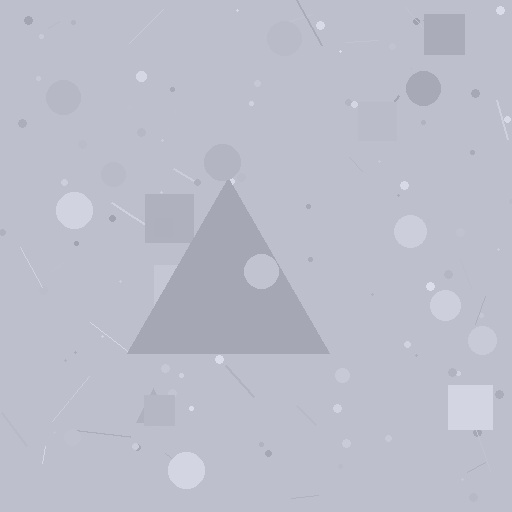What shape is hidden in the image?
A triangle is hidden in the image.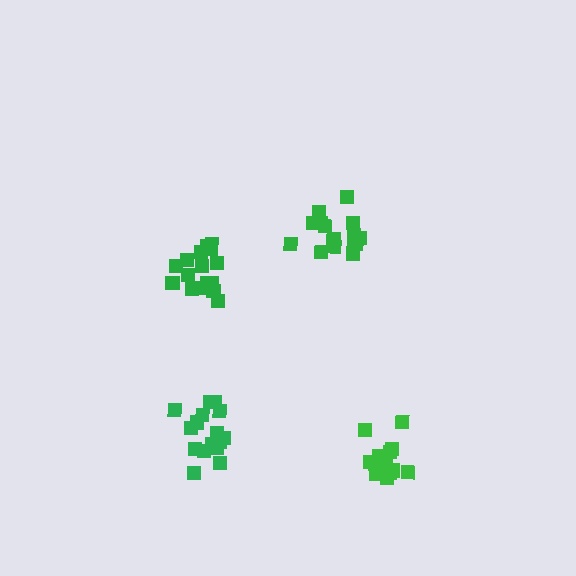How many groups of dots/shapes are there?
There are 4 groups.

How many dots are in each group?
Group 1: 16 dots, Group 2: 16 dots, Group 3: 15 dots, Group 4: 16 dots (63 total).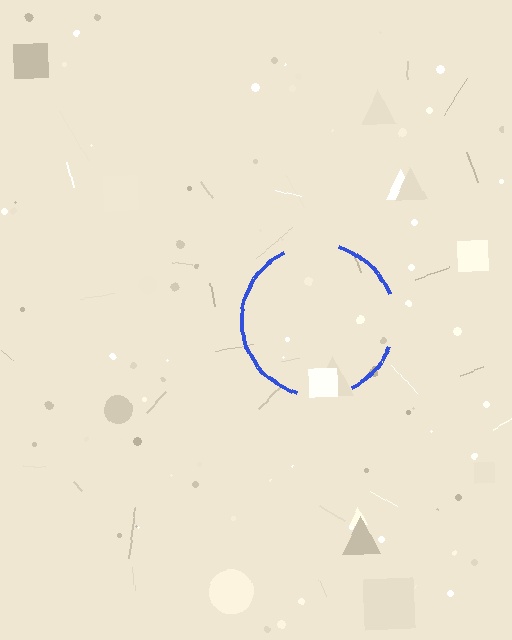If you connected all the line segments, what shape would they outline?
They would outline a circle.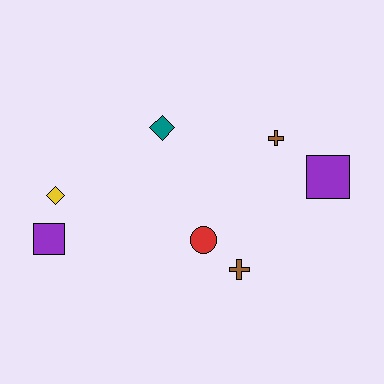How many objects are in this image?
There are 7 objects.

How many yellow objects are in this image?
There is 1 yellow object.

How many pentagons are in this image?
There are no pentagons.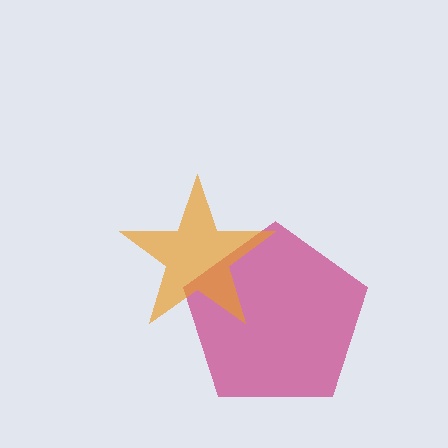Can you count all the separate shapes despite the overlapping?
Yes, there are 2 separate shapes.